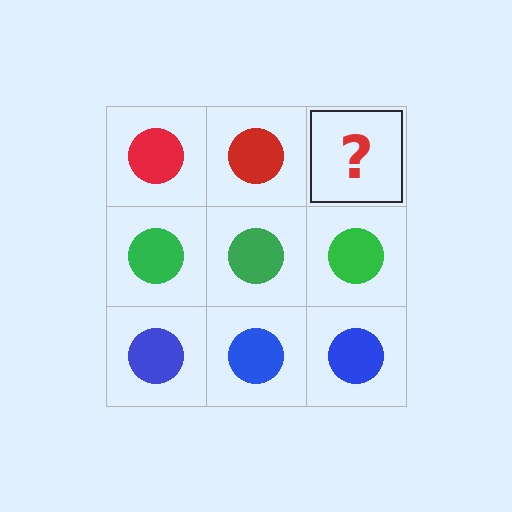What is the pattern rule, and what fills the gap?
The rule is that each row has a consistent color. The gap should be filled with a red circle.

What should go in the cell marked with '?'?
The missing cell should contain a red circle.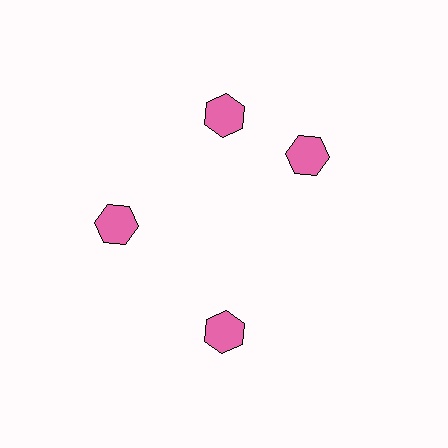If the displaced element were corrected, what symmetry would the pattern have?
It would have 4-fold rotational symmetry — the pattern would map onto itself every 90 degrees.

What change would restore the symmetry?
The symmetry would be restored by rotating it back into even spacing with its neighbors so that all 4 hexagons sit at equal angles and equal distance from the center.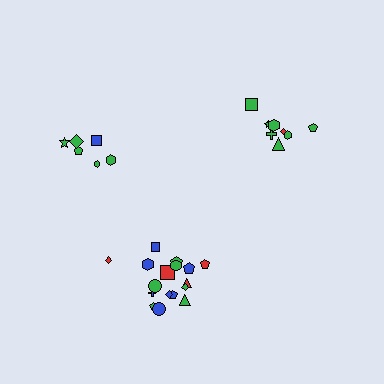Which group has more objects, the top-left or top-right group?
The top-right group.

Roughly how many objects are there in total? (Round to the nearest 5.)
Roughly 30 objects in total.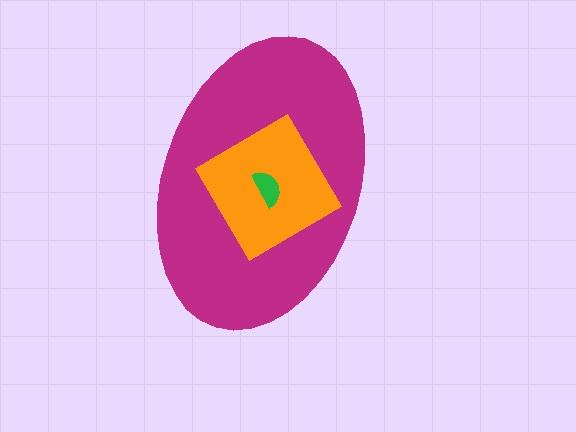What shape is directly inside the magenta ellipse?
The orange diamond.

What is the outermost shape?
The magenta ellipse.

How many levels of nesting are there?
3.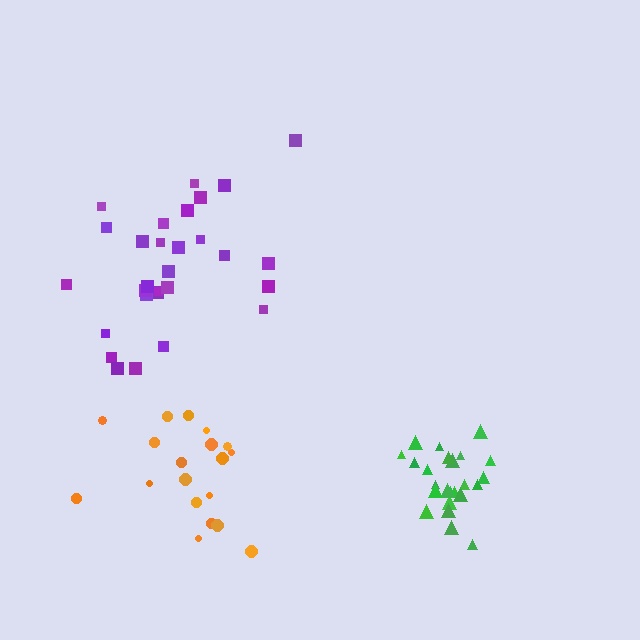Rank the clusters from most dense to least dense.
green, orange, purple.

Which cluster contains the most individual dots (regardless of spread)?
Purple (29).